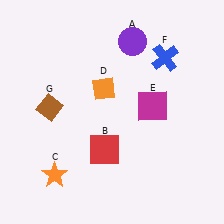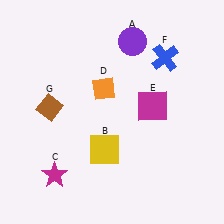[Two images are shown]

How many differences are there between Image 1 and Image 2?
There are 2 differences between the two images.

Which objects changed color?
B changed from red to yellow. C changed from orange to magenta.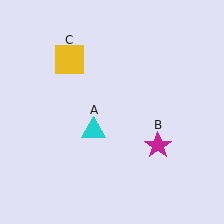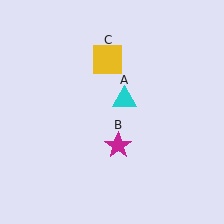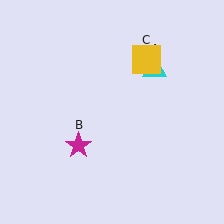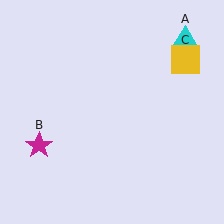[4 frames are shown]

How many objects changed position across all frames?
3 objects changed position: cyan triangle (object A), magenta star (object B), yellow square (object C).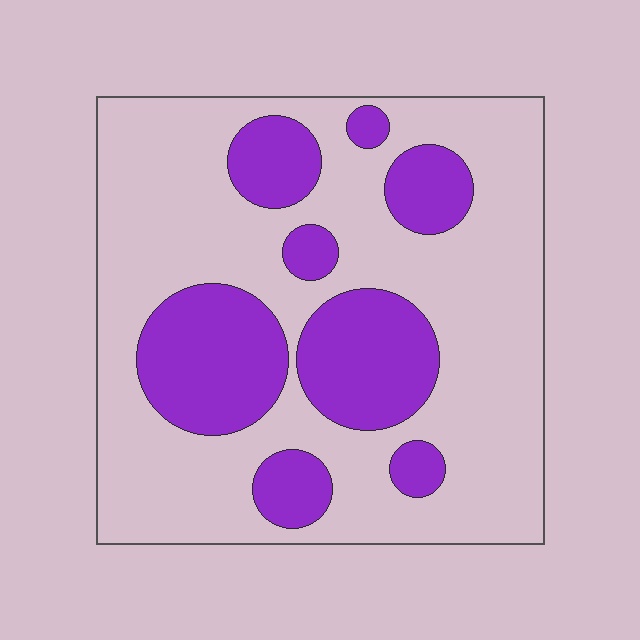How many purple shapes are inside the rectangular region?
8.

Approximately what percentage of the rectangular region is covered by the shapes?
Approximately 30%.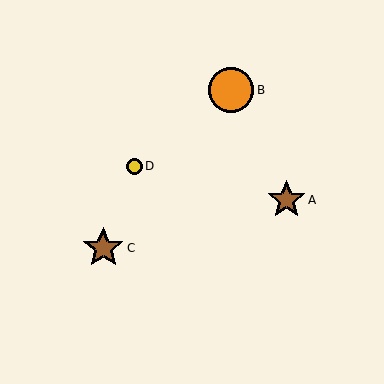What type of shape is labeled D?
Shape D is a yellow circle.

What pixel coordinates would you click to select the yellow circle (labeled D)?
Click at (134, 166) to select the yellow circle D.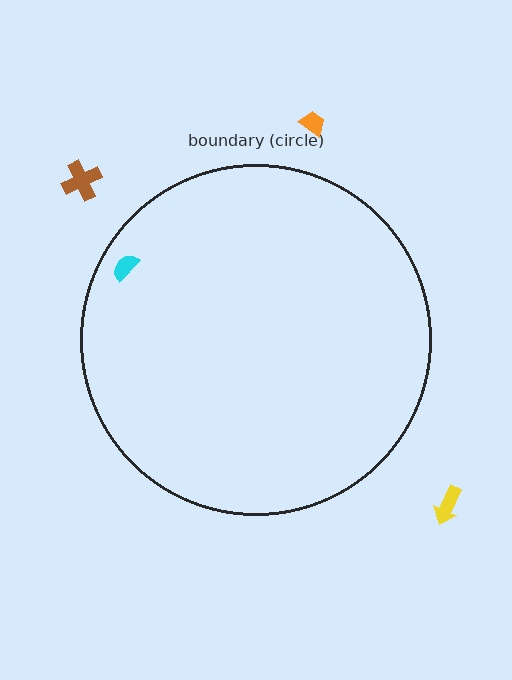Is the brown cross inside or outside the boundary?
Outside.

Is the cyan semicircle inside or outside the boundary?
Inside.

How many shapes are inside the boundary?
1 inside, 3 outside.